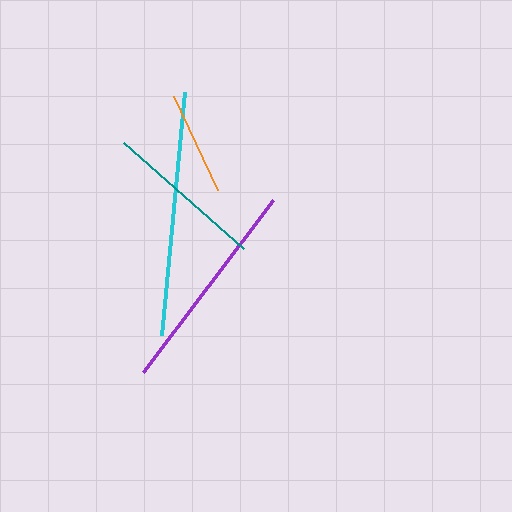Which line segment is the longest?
The cyan line is the longest at approximately 244 pixels.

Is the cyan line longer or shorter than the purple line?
The cyan line is longer than the purple line.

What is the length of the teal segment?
The teal segment is approximately 159 pixels long.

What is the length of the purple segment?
The purple segment is approximately 215 pixels long.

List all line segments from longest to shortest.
From longest to shortest: cyan, purple, teal, orange.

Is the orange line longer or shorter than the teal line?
The teal line is longer than the orange line.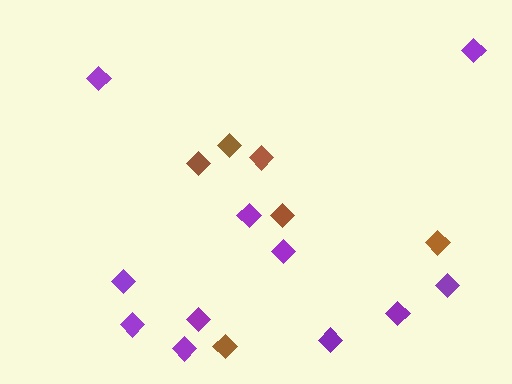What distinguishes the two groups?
There are 2 groups: one group of brown diamonds (6) and one group of purple diamonds (11).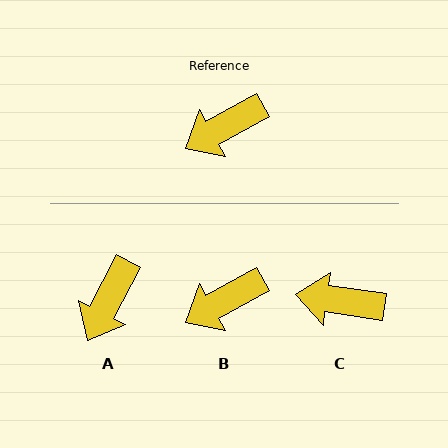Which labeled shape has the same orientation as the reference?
B.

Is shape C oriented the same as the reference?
No, it is off by about 37 degrees.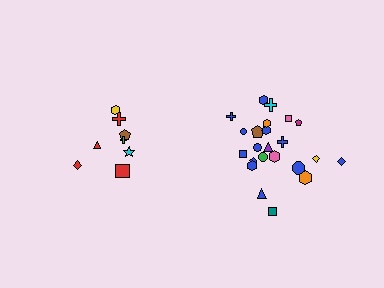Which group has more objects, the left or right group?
The right group.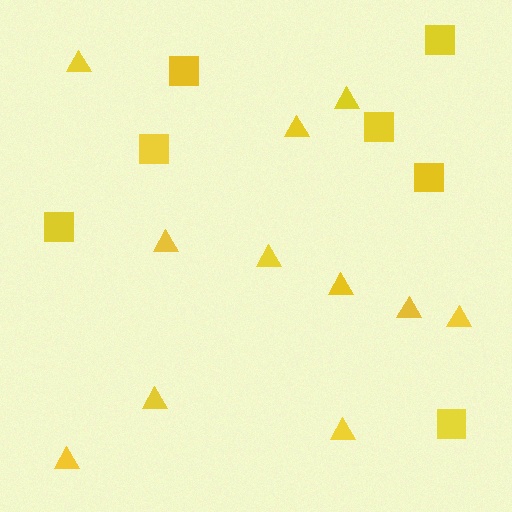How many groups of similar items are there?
There are 2 groups: one group of triangles (11) and one group of squares (7).